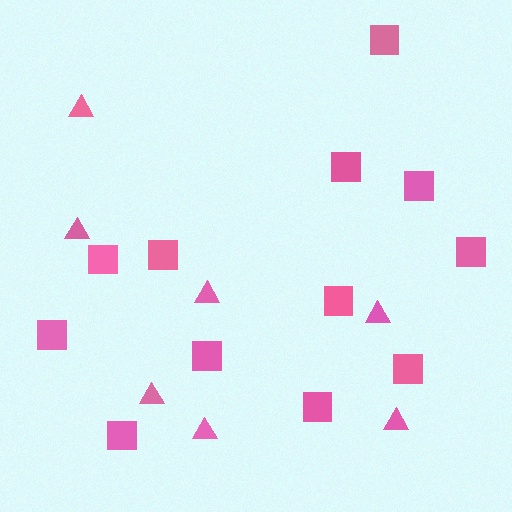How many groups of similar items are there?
There are 2 groups: one group of triangles (7) and one group of squares (12).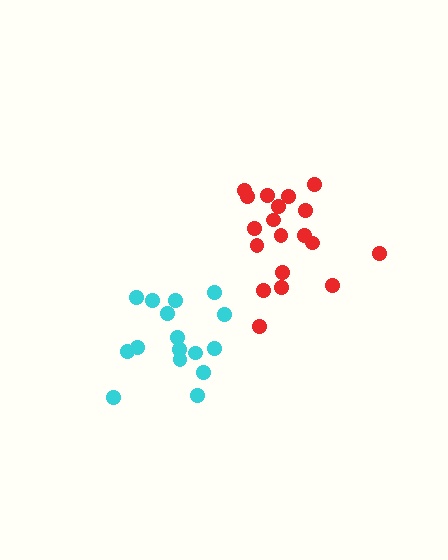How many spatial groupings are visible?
There are 2 spatial groupings.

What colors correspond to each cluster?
The clusters are colored: red, cyan.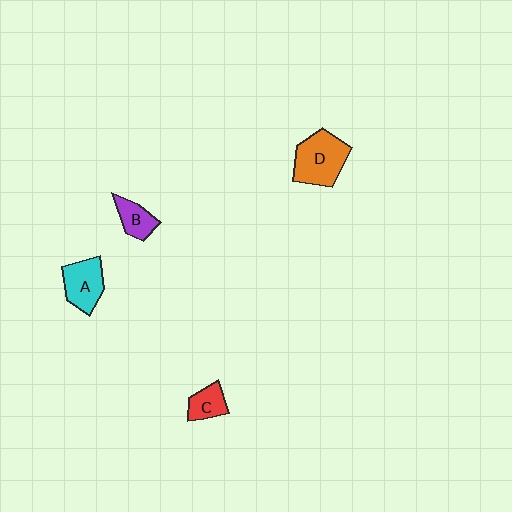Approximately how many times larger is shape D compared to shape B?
Approximately 2.0 times.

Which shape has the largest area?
Shape D (orange).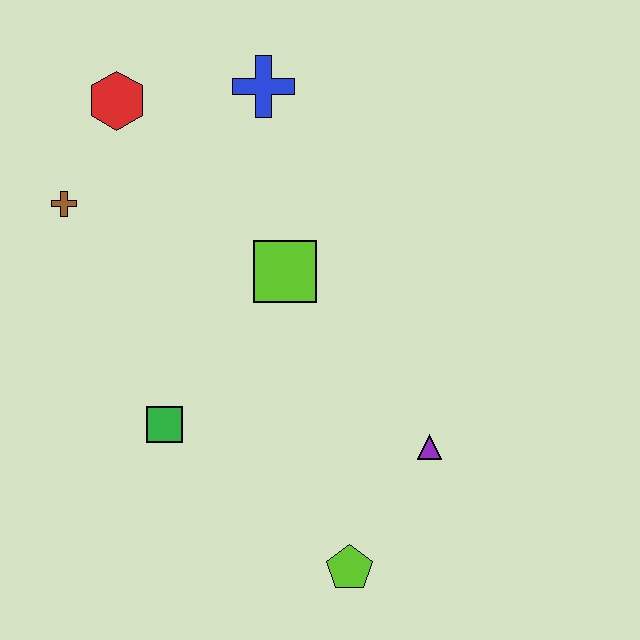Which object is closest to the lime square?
The blue cross is closest to the lime square.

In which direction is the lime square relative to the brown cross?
The lime square is to the right of the brown cross.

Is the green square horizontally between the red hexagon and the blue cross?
Yes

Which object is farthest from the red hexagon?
The lime pentagon is farthest from the red hexagon.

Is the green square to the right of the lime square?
No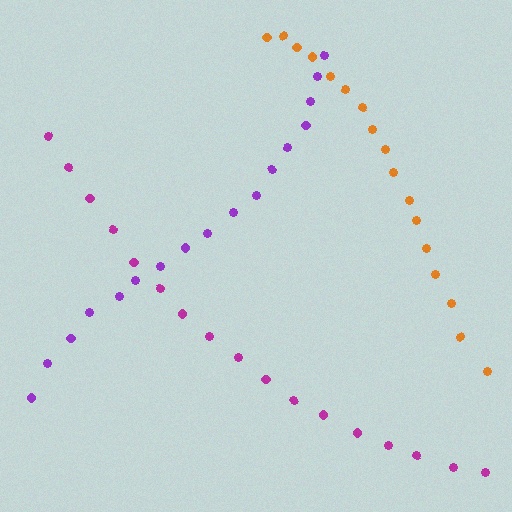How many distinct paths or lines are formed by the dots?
There are 3 distinct paths.